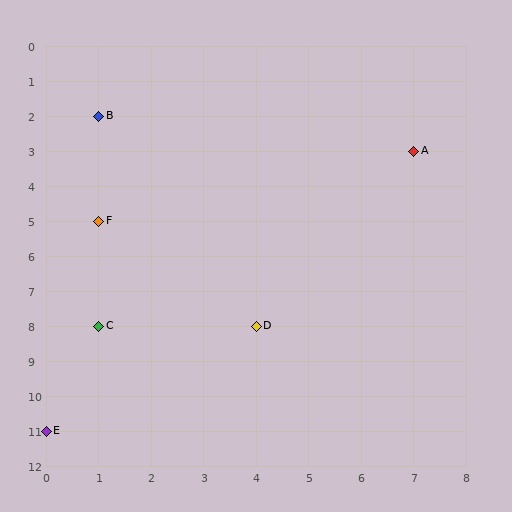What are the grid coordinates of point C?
Point C is at grid coordinates (1, 8).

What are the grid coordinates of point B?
Point B is at grid coordinates (1, 2).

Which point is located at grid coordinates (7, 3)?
Point A is at (7, 3).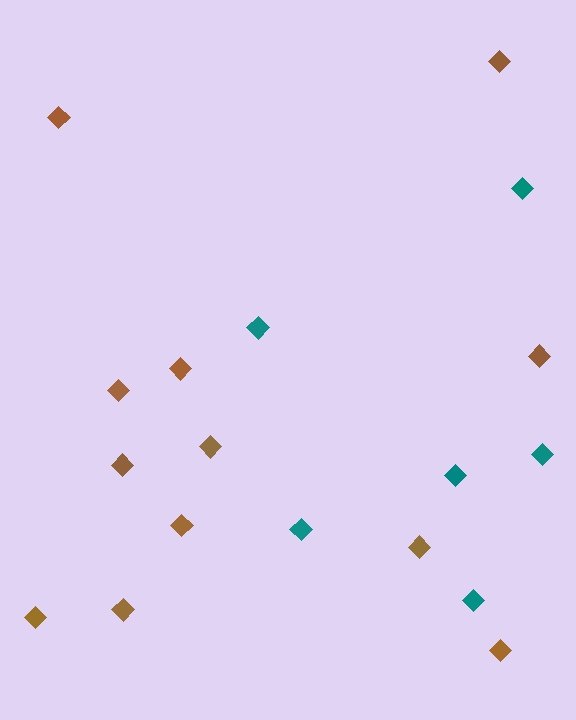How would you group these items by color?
There are 2 groups: one group of teal diamonds (6) and one group of brown diamonds (12).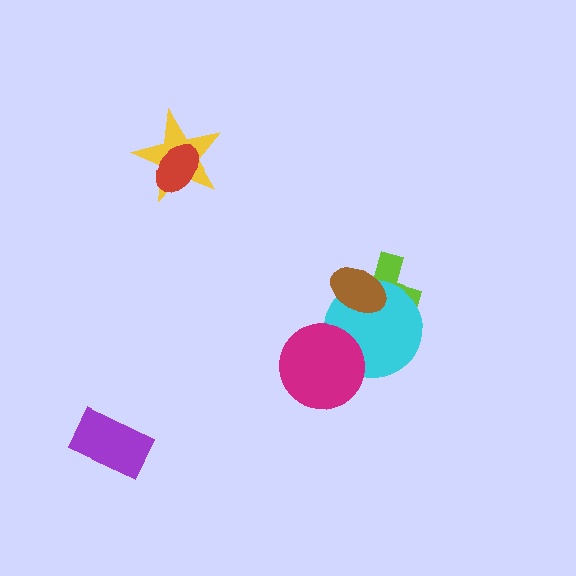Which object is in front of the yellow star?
The red ellipse is in front of the yellow star.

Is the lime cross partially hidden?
Yes, it is partially covered by another shape.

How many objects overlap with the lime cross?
2 objects overlap with the lime cross.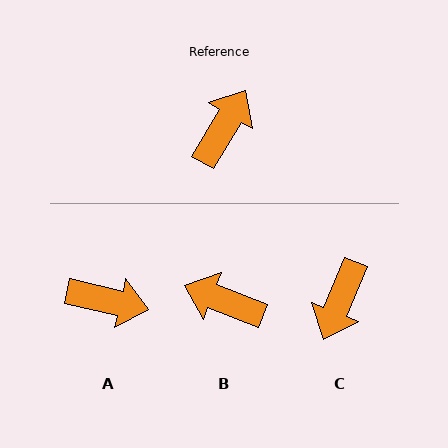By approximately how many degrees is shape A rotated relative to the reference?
Approximately 72 degrees clockwise.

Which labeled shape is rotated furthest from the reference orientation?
C, about 172 degrees away.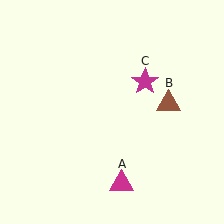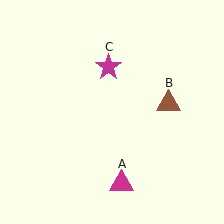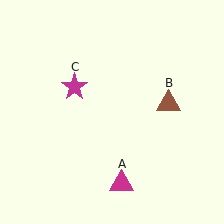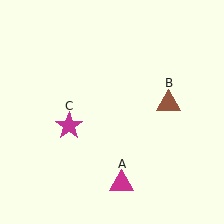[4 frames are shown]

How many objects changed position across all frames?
1 object changed position: magenta star (object C).